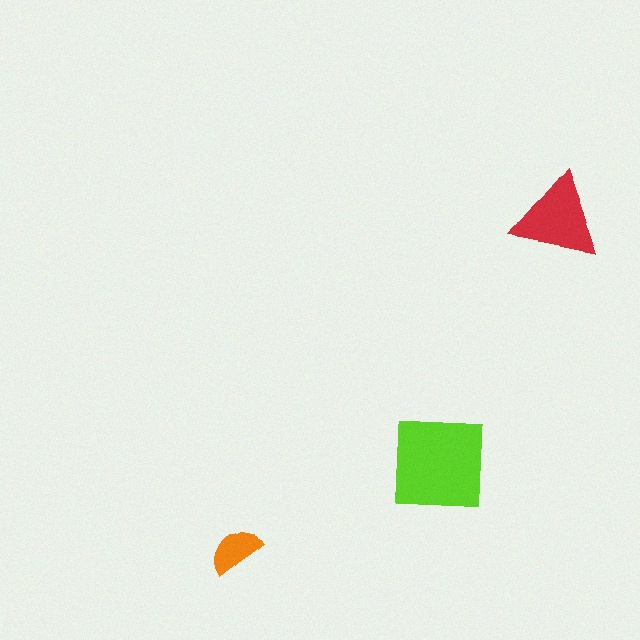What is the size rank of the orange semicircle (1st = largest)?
3rd.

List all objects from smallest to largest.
The orange semicircle, the red triangle, the lime square.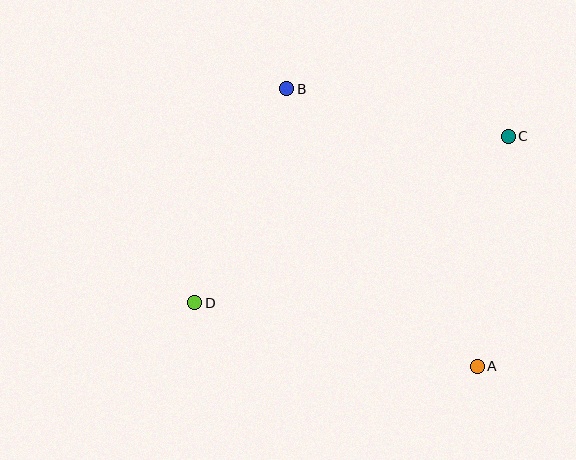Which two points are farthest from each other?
Points C and D are farthest from each other.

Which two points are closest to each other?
Points B and C are closest to each other.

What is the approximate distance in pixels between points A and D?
The distance between A and D is approximately 289 pixels.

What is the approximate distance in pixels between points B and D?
The distance between B and D is approximately 233 pixels.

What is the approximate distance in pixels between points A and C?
The distance between A and C is approximately 232 pixels.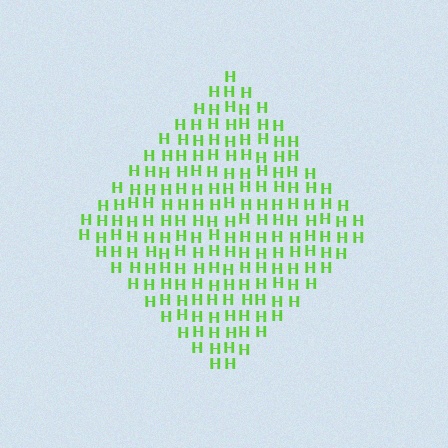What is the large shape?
The large shape is a diamond.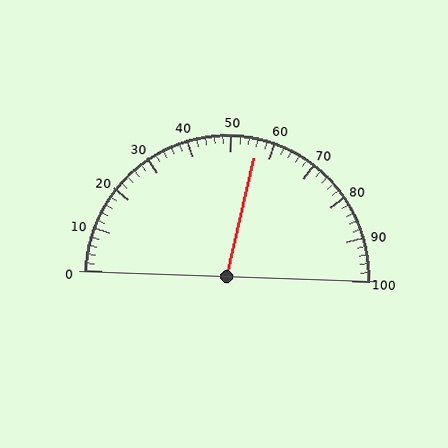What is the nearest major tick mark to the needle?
The nearest major tick mark is 60.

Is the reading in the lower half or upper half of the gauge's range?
The reading is in the upper half of the range (0 to 100).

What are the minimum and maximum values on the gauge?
The gauge ranges from 0 to 100.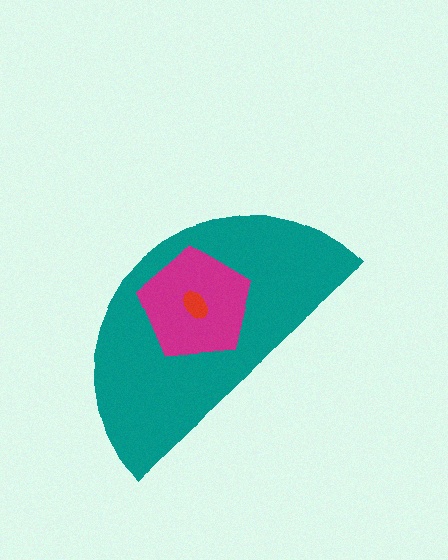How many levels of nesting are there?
3.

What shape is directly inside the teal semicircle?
The magenta pentagon.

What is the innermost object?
The red ellipse.